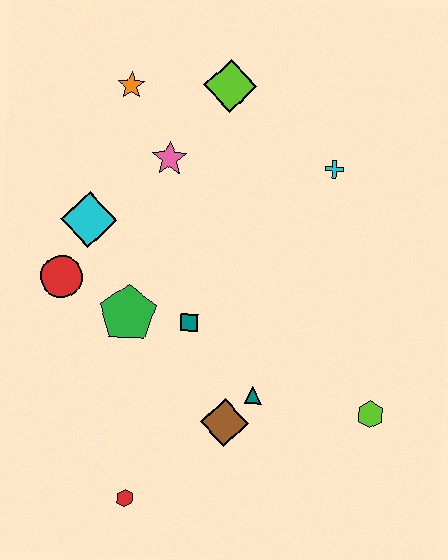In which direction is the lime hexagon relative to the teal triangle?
The lime hexagon is to the right of the teal triangle.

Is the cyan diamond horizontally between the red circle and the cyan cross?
Yes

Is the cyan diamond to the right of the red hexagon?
No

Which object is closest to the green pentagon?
The teal square is closest to the green pentagon.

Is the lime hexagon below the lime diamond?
Yes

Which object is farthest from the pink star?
The red hexagon is farthest from the pink star.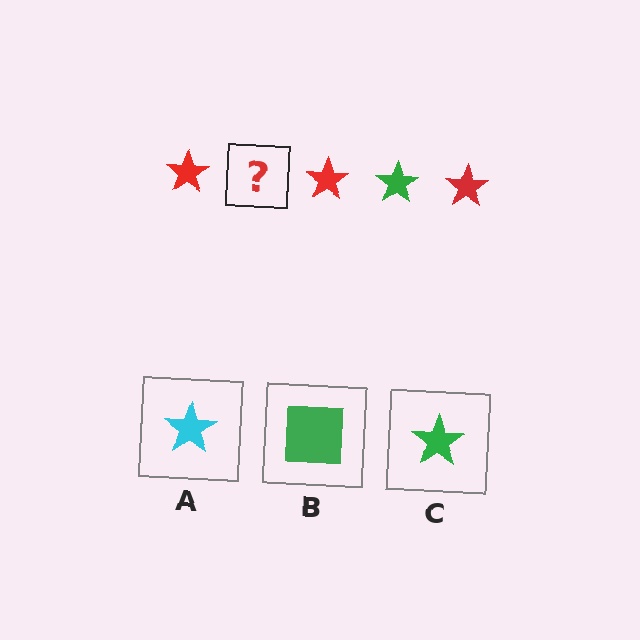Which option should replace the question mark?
Option C.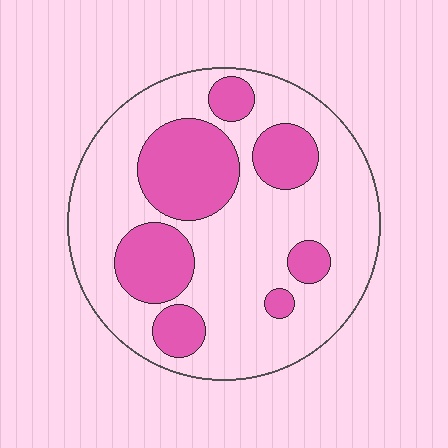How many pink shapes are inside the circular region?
7.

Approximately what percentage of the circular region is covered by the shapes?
Approximately 30%.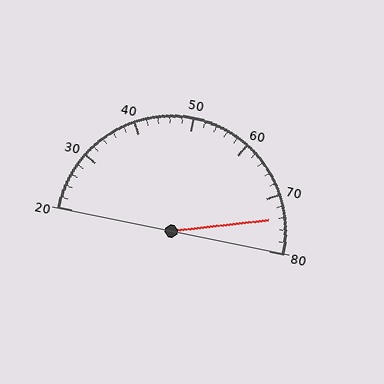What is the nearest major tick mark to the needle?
The nearest major tick mark is 70.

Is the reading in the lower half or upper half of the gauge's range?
The reading is in the upper half of the range (20 to 80).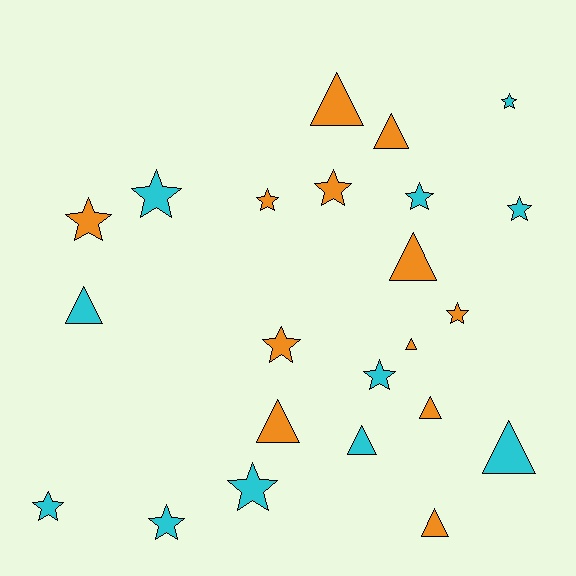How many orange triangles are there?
There are 7 orange triangles.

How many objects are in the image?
There are 23 objects.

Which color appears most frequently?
Orange, with 12 objects.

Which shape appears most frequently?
Star, with 13 objects.